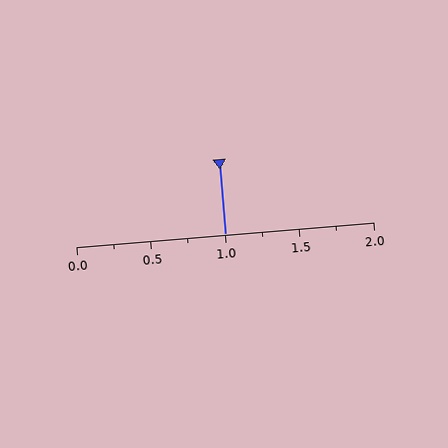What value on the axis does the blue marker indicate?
The marker indicates approximately 1.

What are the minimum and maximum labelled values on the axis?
The axis runs from 0.0 to 2.0.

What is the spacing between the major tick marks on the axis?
The major ticks are spaced 0.5 apart.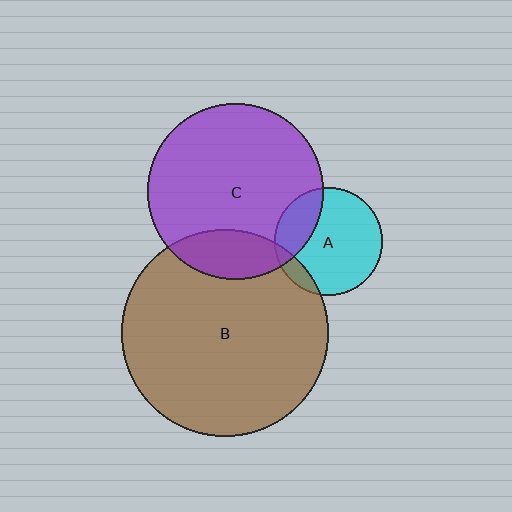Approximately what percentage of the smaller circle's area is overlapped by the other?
Approximately 10%.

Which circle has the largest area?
Circle B (brown).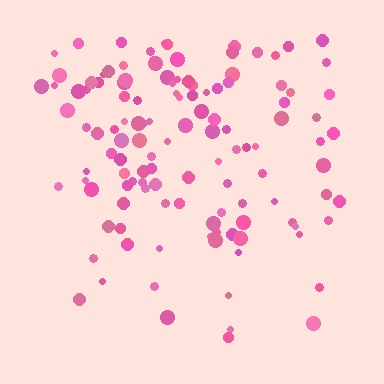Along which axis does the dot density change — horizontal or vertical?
Vertical.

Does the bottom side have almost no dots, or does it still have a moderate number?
Still a moderate number, just noticeably fewer than the top.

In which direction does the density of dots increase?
From bottom to top, with the top side densest.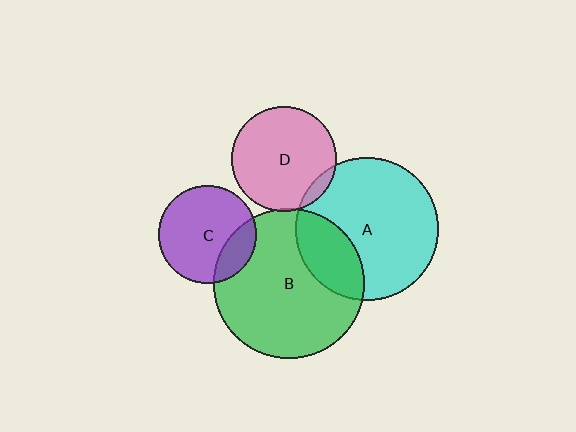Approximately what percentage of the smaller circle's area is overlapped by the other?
Approximately 20%.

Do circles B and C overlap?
Yes.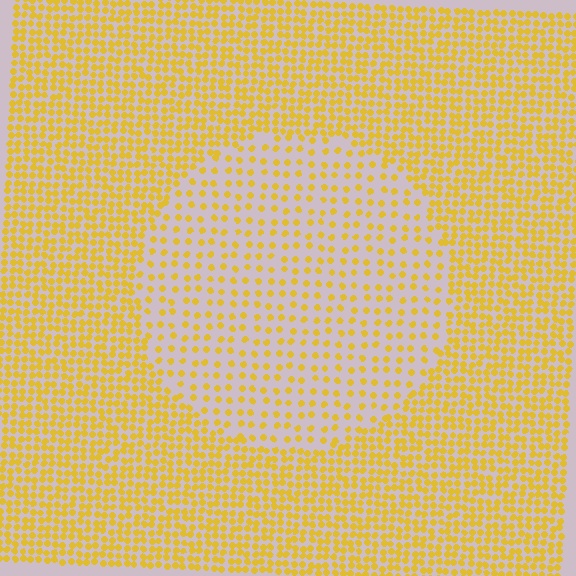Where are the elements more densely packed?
The elements are more densely packed outside the circle boundary.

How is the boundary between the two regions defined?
The boundary is defined by a change in element density (approximately 2.3x ratio). All elements are the same color, size, and shape.